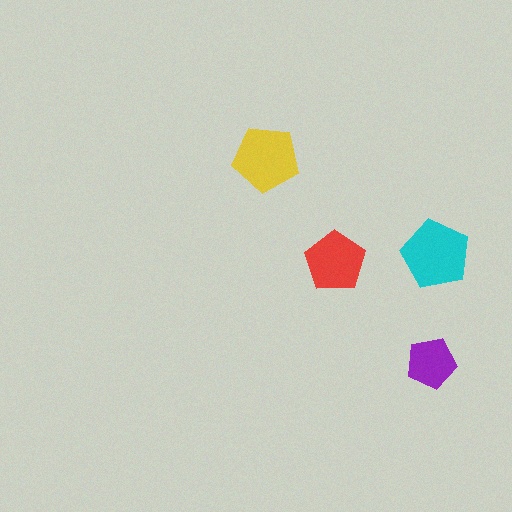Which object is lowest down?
The purple pentagon is bottommost.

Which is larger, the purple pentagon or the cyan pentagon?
The cyan one.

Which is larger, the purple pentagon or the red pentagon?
The red one.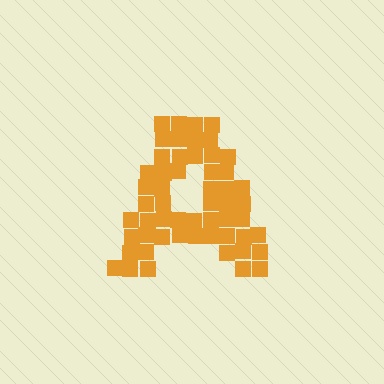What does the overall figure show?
The overall figure shows the letter A.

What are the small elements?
The small elements are squares.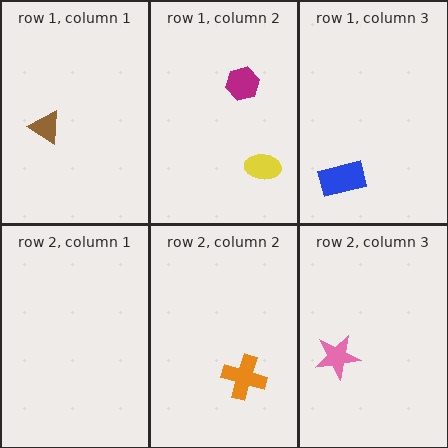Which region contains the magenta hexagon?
The row 1, column 2 region.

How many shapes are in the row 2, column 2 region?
1.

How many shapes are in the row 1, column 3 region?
1.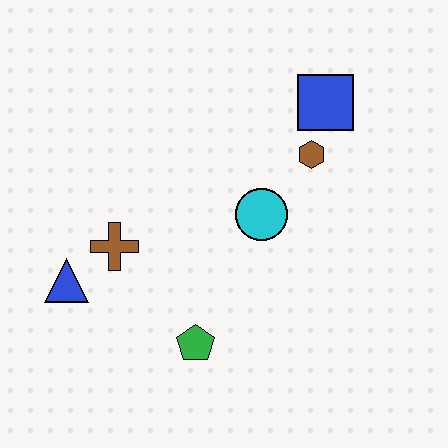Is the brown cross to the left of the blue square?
Yes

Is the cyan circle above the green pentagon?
Yes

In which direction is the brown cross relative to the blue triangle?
The brown cross is to the right of the blue triangle.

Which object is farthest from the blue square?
The blue triangle is farthest from the blue square.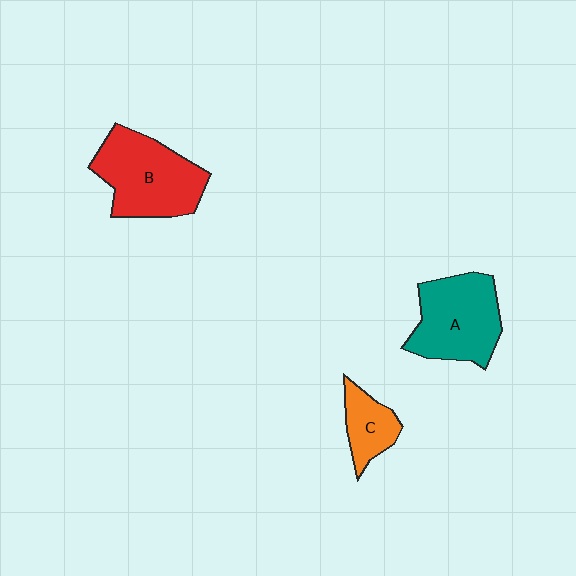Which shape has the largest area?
Shape B (red).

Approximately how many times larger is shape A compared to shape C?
Approximately 2.1 times.